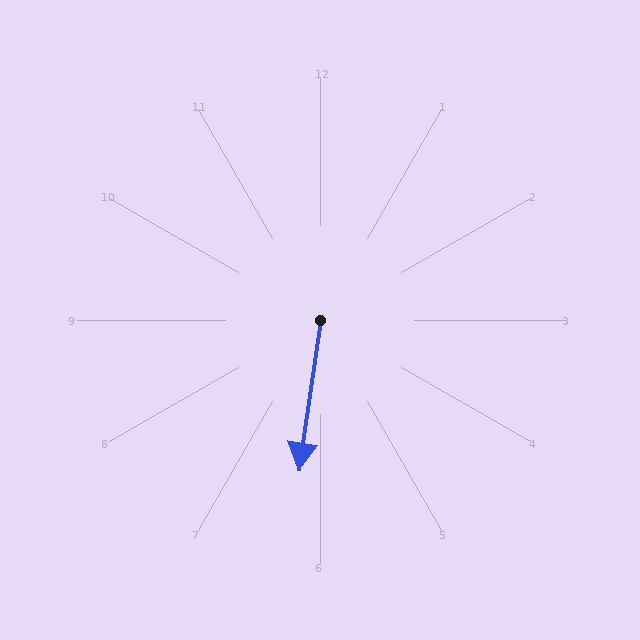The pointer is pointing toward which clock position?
Roughly 6 o'clock.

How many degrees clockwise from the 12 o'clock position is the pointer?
Approximately 188 degrees.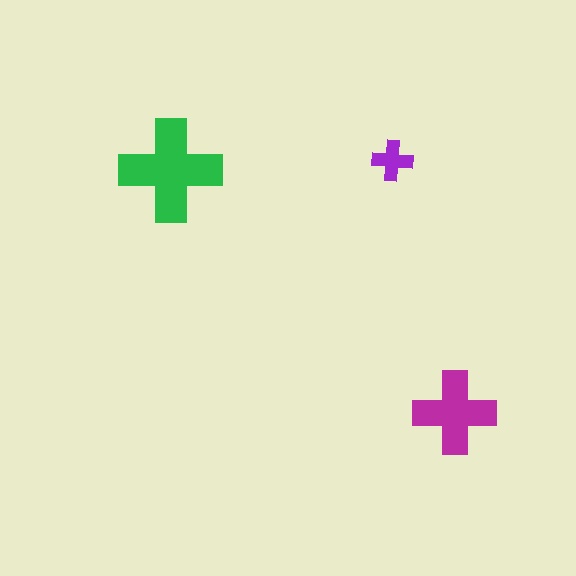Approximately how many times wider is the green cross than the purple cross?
About 2.5 times wider.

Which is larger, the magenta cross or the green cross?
The green one.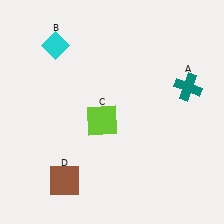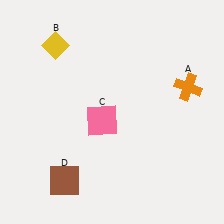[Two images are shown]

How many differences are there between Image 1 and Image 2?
There are 3 differences between the two images.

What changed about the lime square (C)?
In Image 1, C is lime. In Image 2, it changed to pink.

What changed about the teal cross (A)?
In Image 1, A is teal. In Image 2, it changed to orange.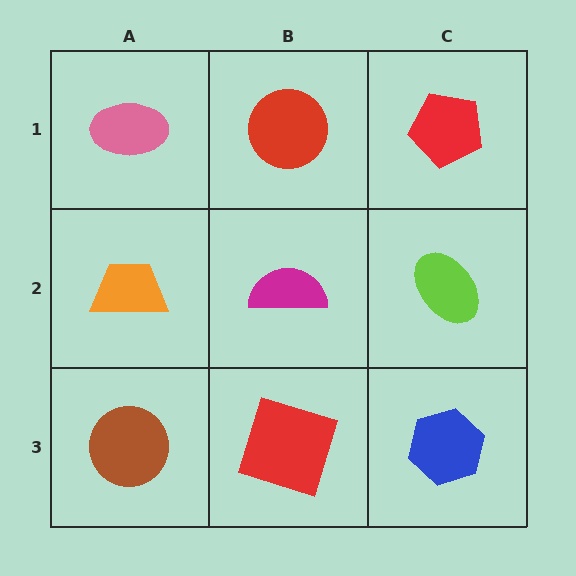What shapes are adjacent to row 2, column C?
A red pentagon (row 1, column C), a blue hexagon (row 3, column C), a magenta semicircle (row 2, column B).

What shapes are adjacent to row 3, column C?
A lime ellipse (row 2, column C), a red square (row 3, column B).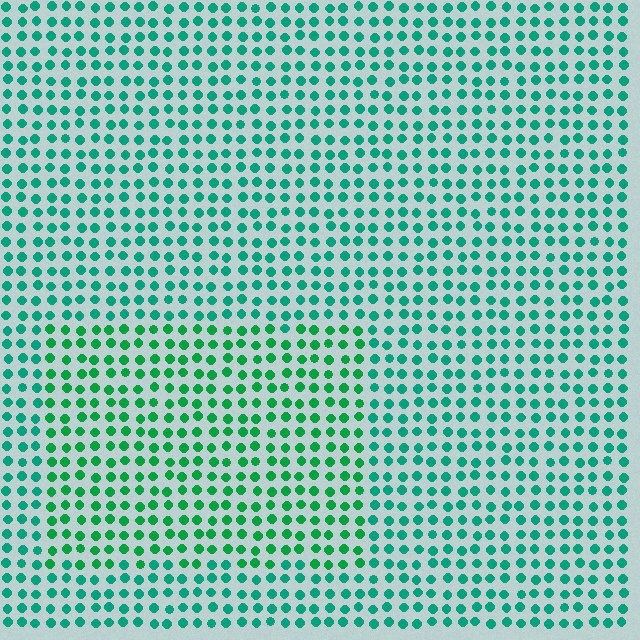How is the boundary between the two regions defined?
The boundary is defined purely by a slight shift in hue (about 24 degrees). Spacing, size, and orientation are identical on both sides.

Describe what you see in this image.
The image is filled with small teal elements in a uniform arrangement. A rectangle-shaped region is visible where the elements are tinted to a slightly different hue, forming a subtle color boundary.